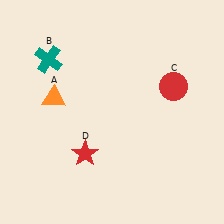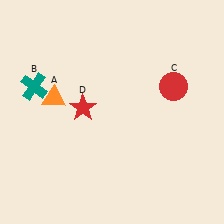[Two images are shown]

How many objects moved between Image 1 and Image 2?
2 objects moved between the two images.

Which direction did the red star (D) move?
The red star (D) moved up.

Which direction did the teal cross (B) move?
The teal cross (B) moved down.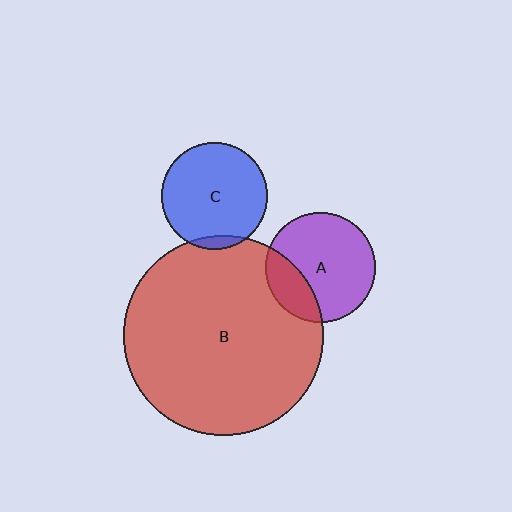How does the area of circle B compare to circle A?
Approximately 3.3 times.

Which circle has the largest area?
Circle B (red).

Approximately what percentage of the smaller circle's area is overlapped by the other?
Approximately 5%.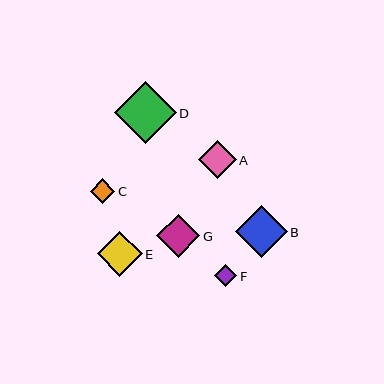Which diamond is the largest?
Diamond D is the largest with a size of approximately 62 pixels.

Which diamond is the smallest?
Diamond F is the smallest with a size of approximately 22 pixels.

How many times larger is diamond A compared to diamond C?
Diamond A is approximately 1.5 times the size of diamond C.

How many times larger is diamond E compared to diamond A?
Diamond E is approximately 1.2 times the size of diamond A.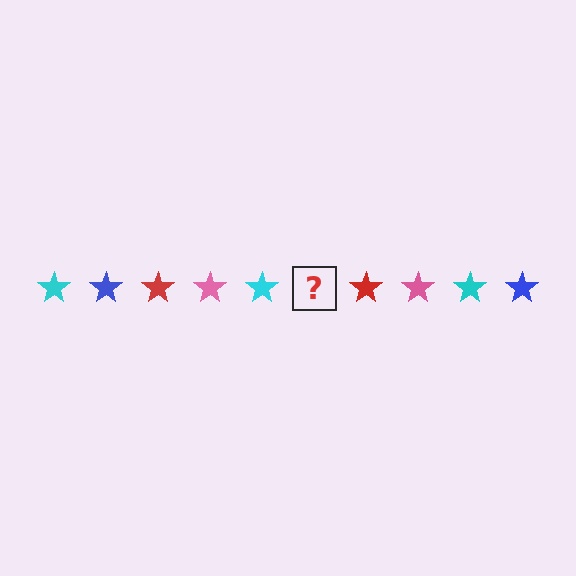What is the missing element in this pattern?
The missing element is a blue star.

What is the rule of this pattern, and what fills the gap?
The rule is that the pattern cycles through cyan, blue, red, pink stars. The gap should be filled with a blue star.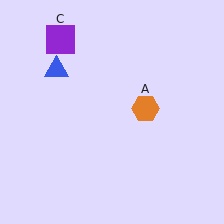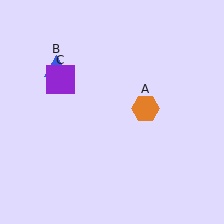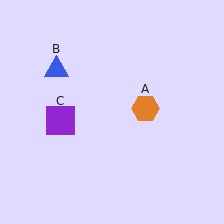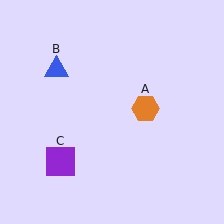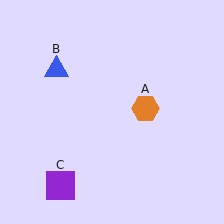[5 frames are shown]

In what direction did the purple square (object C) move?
The purple square (object C) moved down.